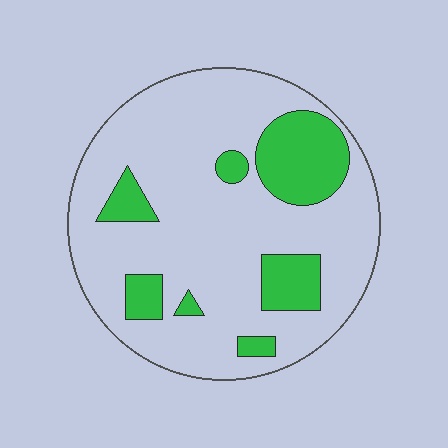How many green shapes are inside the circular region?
7.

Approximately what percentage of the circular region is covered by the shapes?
Approximately 20%.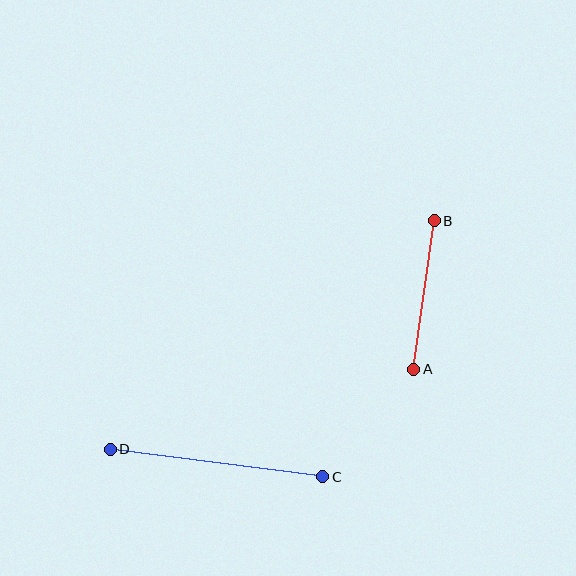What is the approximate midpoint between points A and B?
The midpoint is at approximately (424, 295) pixels.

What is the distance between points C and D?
The distance is approximately 215 pixels.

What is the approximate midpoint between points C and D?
The midpoint is at approximately (216, 463) pixels.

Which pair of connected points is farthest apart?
Points C and D are farthest apart.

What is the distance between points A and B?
The distance is approximately 150 pixels.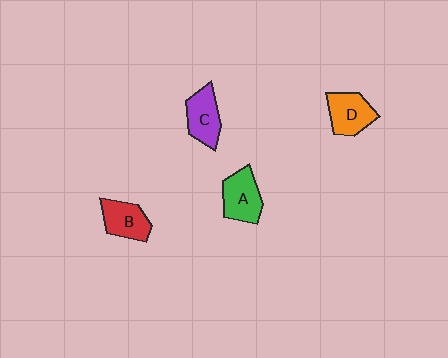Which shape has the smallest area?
Shape B (red).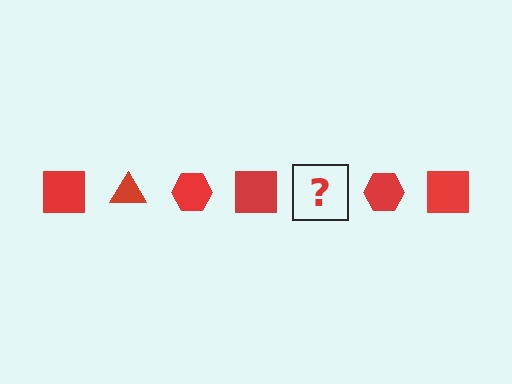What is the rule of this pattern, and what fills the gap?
The rule is that the pattern cycles through square, triangle, hexagon shapes in red. The gap should be filled with a red triangle.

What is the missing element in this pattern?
The missing element is a red triangle.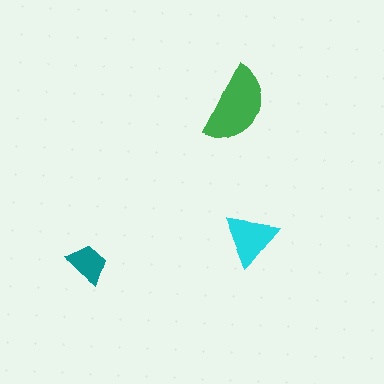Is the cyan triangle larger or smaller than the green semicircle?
Smaller.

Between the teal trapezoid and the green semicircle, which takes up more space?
The green semicircle.